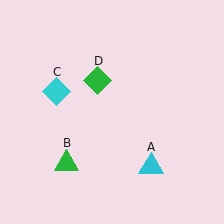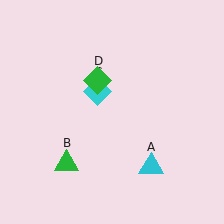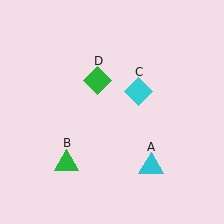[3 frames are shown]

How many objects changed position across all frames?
1 object changed position: cyan diamond (object C).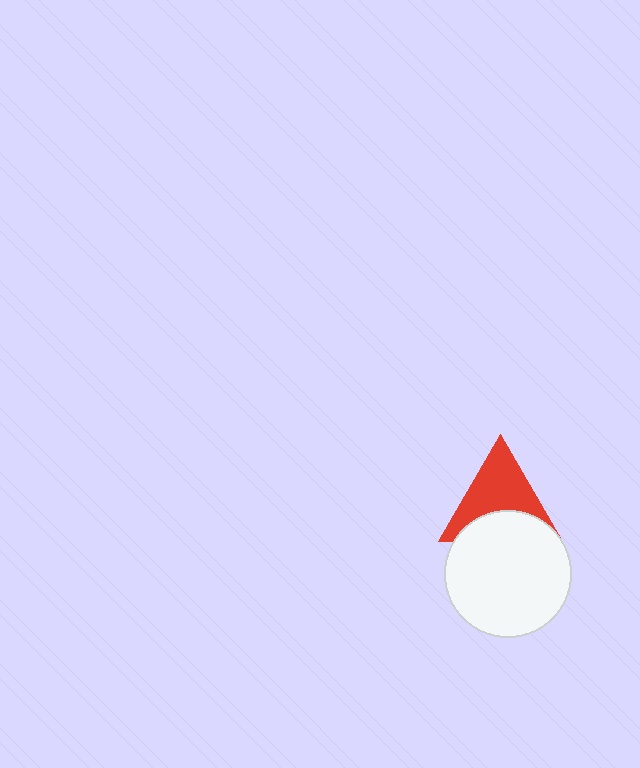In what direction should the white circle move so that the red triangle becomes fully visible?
The white circle should move down. That is the shortest direction to clear the overlap and leave the red triangle fully visible.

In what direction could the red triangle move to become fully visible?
The red triangle could move up. That would shift it out from behind the white circle entirely.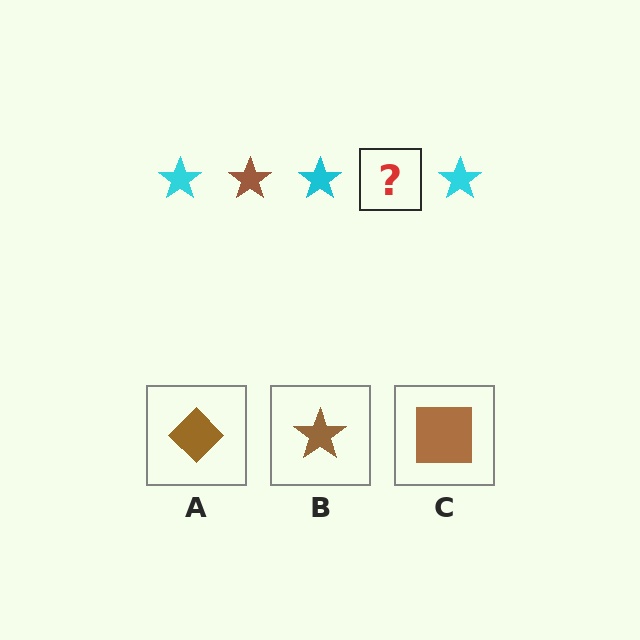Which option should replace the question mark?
Option B.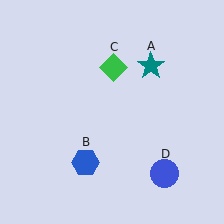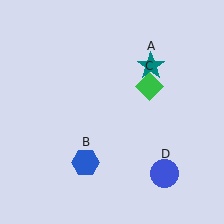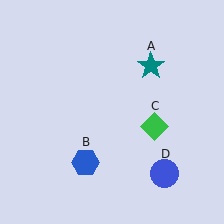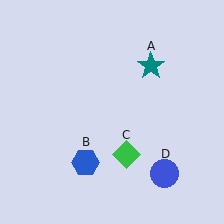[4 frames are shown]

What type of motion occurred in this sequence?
The green diamond (object C) rotated clockwise around the center of the scene.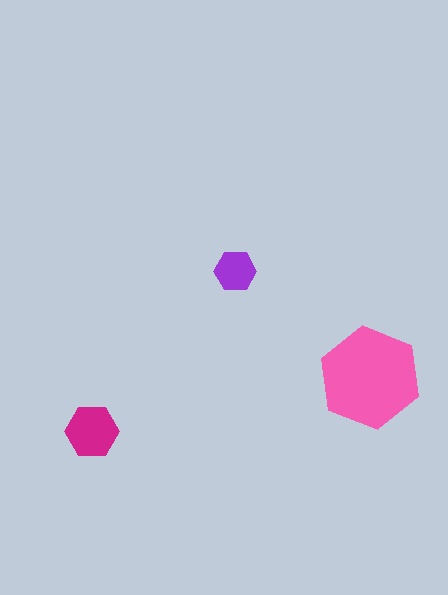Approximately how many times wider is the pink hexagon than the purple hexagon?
About 2.5 times wider.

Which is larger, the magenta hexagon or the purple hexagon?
The magenta one.